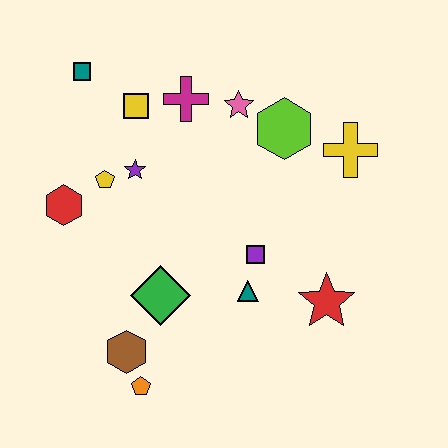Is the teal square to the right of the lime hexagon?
No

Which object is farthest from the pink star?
The orange pentagon is farthest from the pink star.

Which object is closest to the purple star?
The yellow pentagon is closest to the purple star.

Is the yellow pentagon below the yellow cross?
Yes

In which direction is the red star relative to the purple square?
The red star is to the right of the purple square.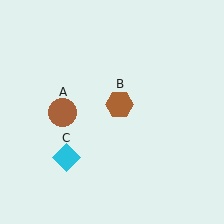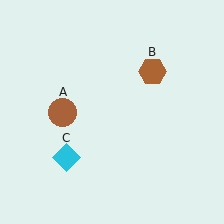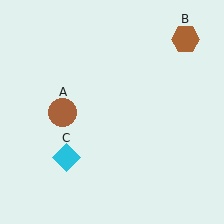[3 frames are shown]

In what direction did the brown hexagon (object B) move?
The brown hexagon (object B) moved up and to the right.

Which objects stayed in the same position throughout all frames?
Brown circle (object A) and cyan diamond (object C) remained stationary.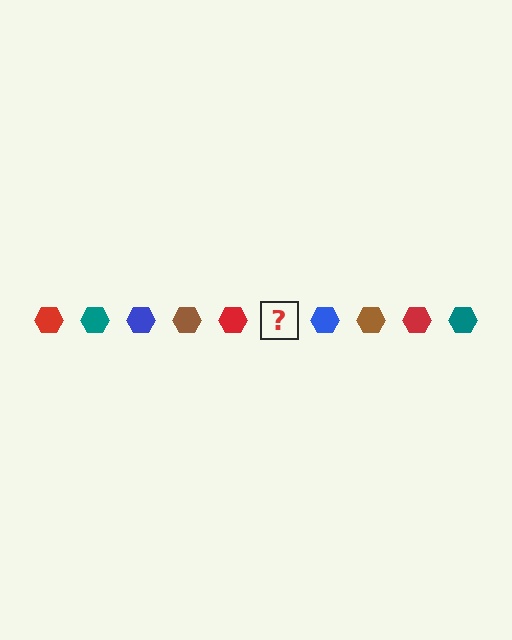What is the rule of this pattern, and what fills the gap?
The rule is that the pattern cycles through red, teal, blue, brown hexagons. The gap should be filled with a teal hexagon.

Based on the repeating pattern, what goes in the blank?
The blank should be a teal hexagon.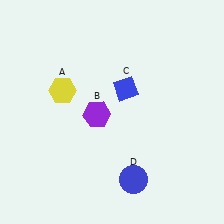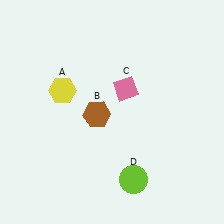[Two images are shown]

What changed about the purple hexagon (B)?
In Image 1, B is purple. In Image 2, it changed to brown.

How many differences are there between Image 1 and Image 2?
There are 3 differences between the two images.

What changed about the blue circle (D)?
In Image 1, D is blue. In Image 2, it changed to lime.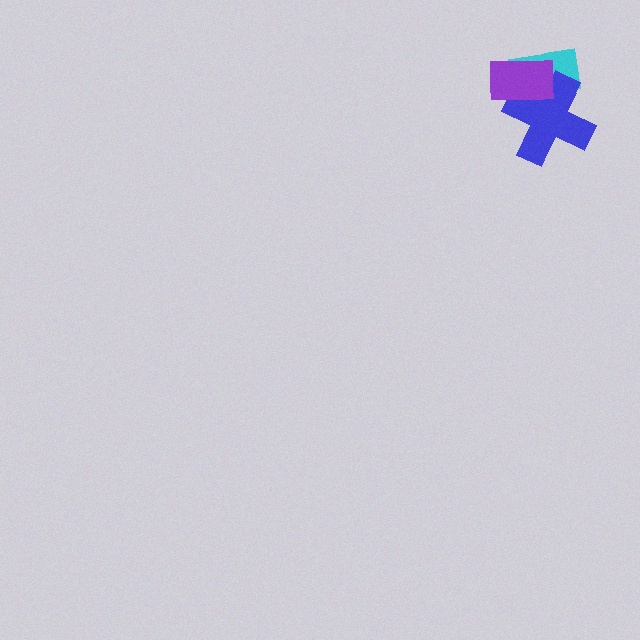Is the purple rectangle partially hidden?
No, no other shape covers it.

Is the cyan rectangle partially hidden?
Yes, it is partially covered by another shape.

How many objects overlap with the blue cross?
2 objects overlap with the blue cross.